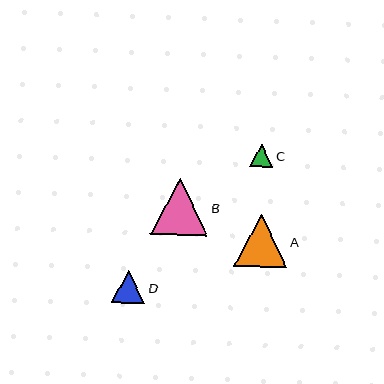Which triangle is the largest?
Triangle B is the largest with a size of approximately 57 pixels.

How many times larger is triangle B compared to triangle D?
Triangle B is approximately 1.7 times the size of triangle D.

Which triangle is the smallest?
Triangle C is the smallest with a size of approximately 23 pixels.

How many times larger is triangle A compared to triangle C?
Triangle A is approximately 2.3 times the size of triangle C.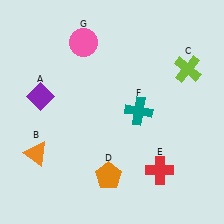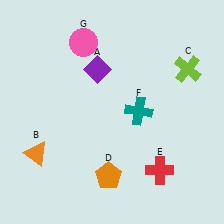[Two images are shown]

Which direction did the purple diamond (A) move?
The purple diamond (A) moved right.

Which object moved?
The purple diamond (A) moved right.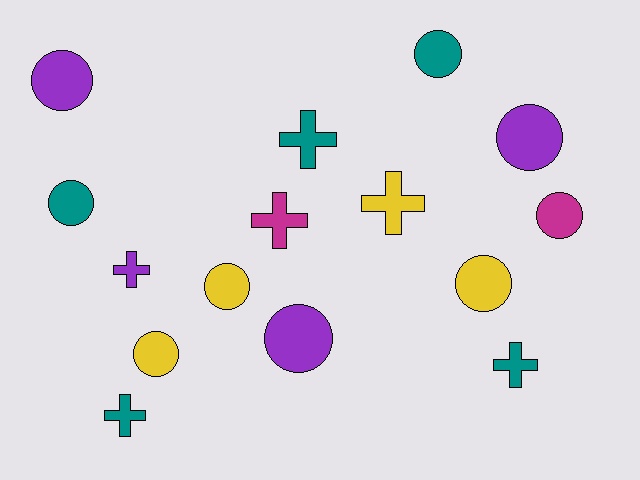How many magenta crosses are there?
There is 1 magenta cross.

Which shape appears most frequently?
Circle, with 9 objects.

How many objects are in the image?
There are 15 objects.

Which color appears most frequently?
Teal, with 5 objects.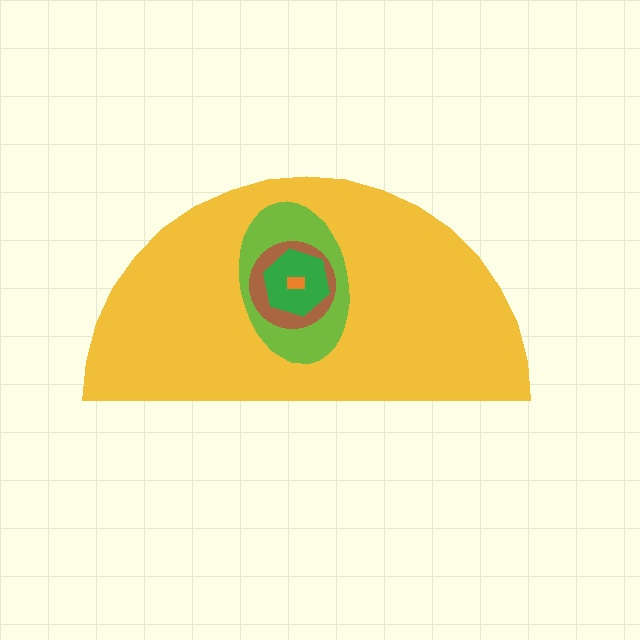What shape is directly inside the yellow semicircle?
The lime ellipse.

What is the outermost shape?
The yellow semicircle.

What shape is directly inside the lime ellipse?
The brown circle.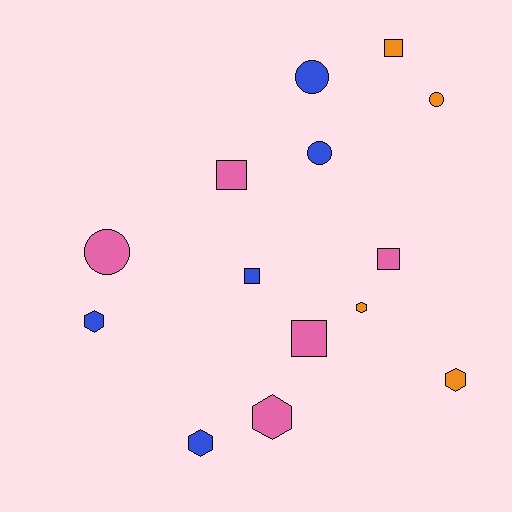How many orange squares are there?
There is 1 orange square.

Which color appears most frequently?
Blue, with 5 objects.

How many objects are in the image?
There are 14 objects.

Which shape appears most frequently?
Square, with 5 objects.